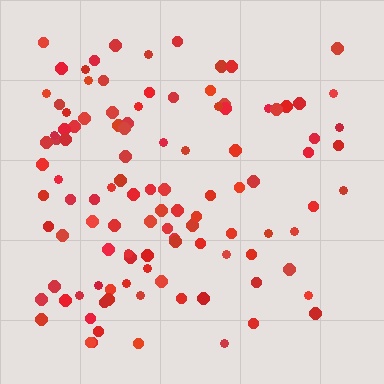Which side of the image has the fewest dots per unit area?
The right.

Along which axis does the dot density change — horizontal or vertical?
Horizontal.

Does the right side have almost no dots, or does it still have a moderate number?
Still a moderate number, just noticeably fewer than the left.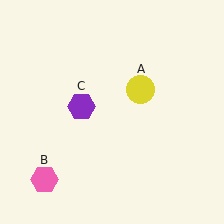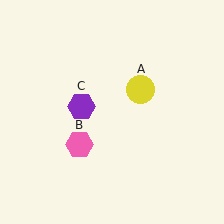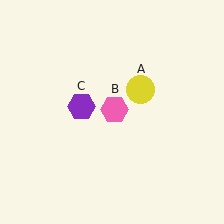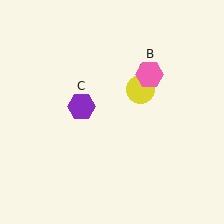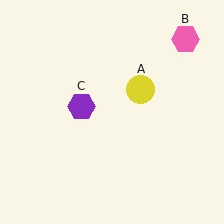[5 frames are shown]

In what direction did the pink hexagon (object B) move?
The pink hexagon (object B) moved up and to the right.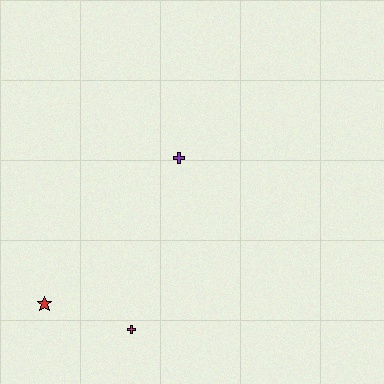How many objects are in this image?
There are 3 objects.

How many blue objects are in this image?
There are no blue objects.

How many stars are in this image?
There is 1 star.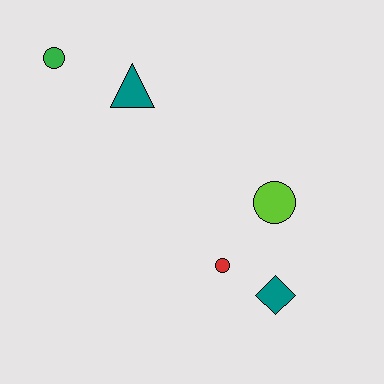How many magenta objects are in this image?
There are no magenta objects.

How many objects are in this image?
There are 5 objects.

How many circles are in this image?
There are 3 circles.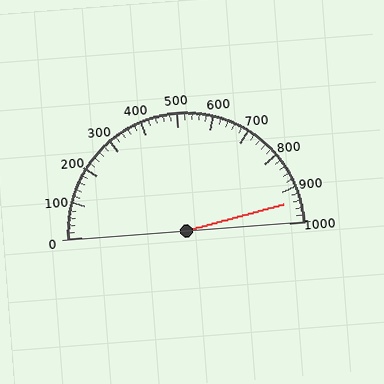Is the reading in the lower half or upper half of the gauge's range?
The reading is in the upper half of the range (0 to 1000).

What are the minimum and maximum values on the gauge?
The gauge ranges from 0 to 1000.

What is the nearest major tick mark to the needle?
The nearest major tick mark is 900.